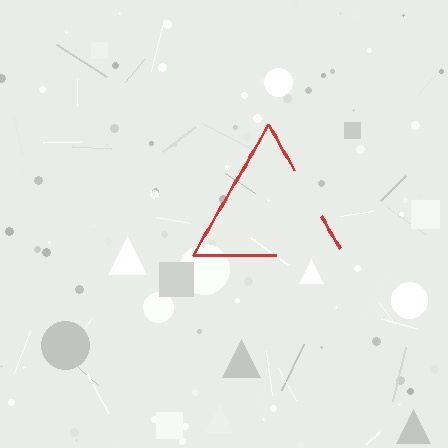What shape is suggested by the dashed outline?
The dashed outline suggests a triangle.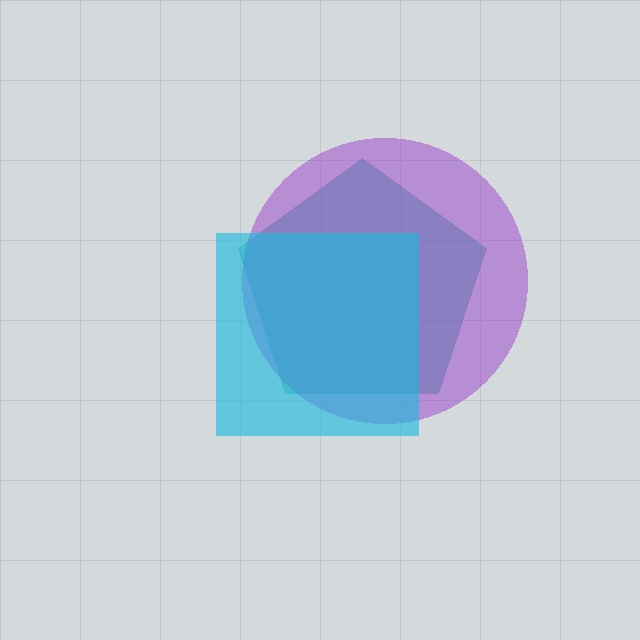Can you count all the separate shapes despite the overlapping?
Yes, there are 3 separate shapes.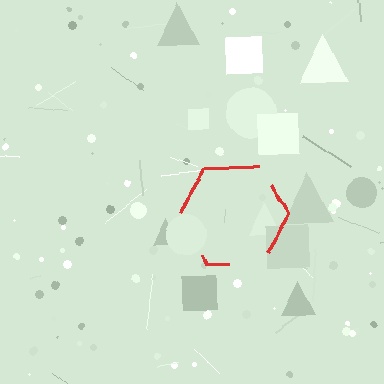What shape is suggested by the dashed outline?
The dashed outline suggests a hexagon.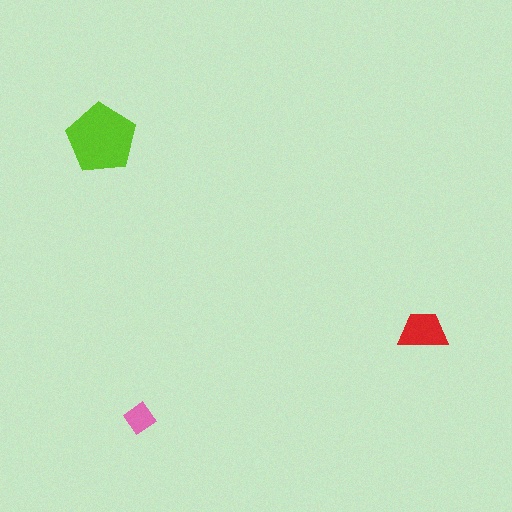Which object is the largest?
The lime pentagon.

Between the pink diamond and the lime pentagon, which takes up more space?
The lime pentagon.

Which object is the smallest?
The pink diamond.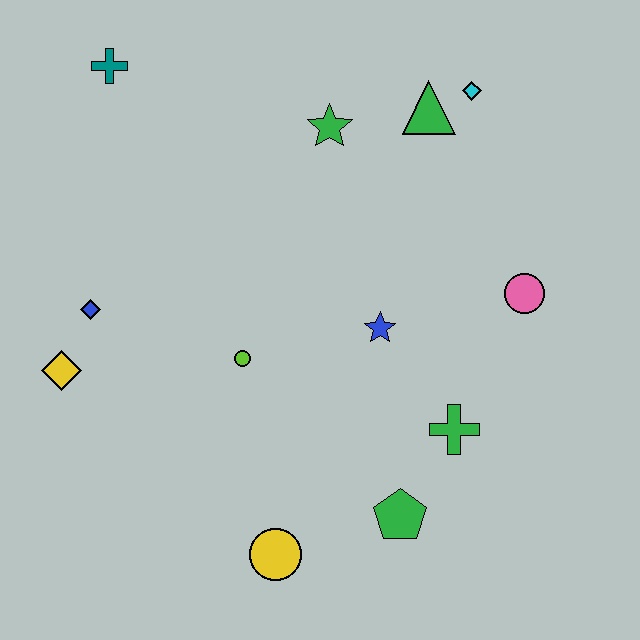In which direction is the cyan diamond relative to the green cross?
The cyan diamond is above the green cross.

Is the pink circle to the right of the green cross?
Yes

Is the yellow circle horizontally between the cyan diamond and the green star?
No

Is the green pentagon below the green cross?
Yes